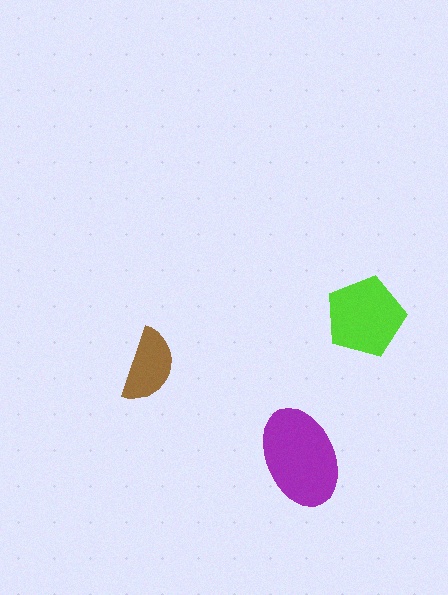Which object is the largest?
The purple ellipse.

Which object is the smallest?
The brown semicircle.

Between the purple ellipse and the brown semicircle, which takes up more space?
The purple ellipse.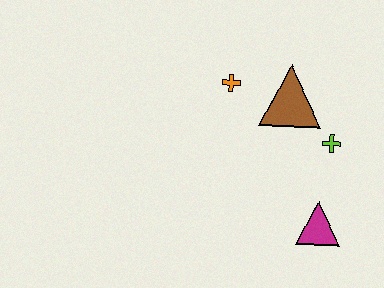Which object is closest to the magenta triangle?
The lime cross is closest to the magenta triangle.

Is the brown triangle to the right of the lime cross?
No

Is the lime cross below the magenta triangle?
No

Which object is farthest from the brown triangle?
The magenta triangle is farthest from the brown triangle.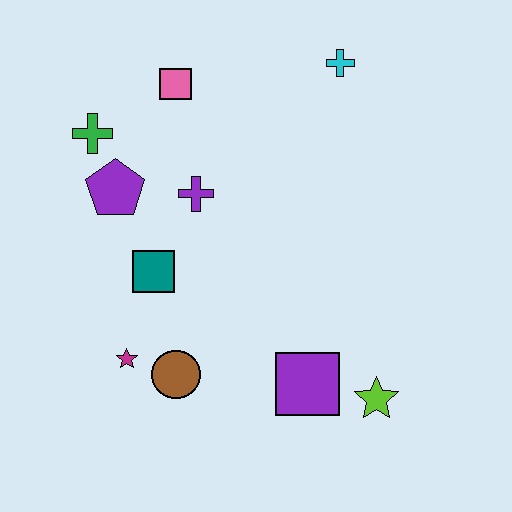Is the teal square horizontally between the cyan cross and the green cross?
Yes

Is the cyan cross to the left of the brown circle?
No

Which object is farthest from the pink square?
The lime star is farthest from the pink square.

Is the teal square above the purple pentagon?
No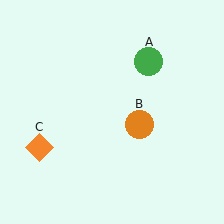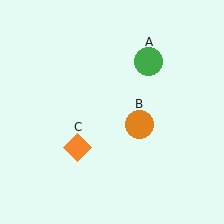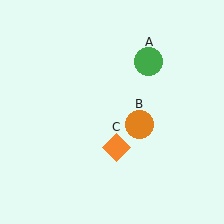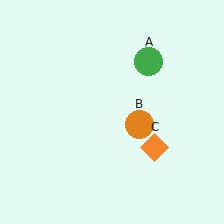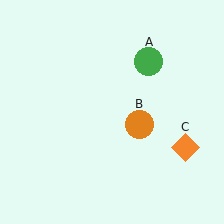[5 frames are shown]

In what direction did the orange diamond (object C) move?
The orange diamond (object C) moved right.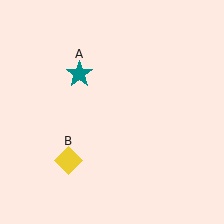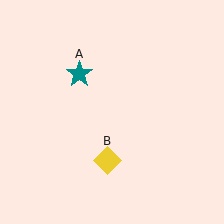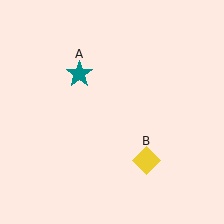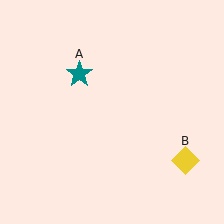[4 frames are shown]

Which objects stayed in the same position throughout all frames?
Teal star (object A) remained stationary.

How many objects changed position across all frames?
1 object changed position: yellow diamond (object B).